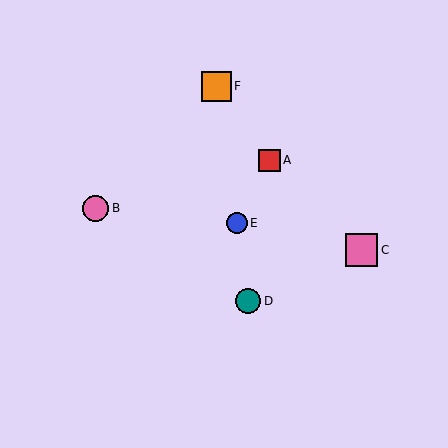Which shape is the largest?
The pink square (labeled C) is the largest.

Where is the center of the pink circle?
The center of the pink circle is at (96, 208).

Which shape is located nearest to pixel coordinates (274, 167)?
The red square (labeled A) at (269, 160) is nearest to that location.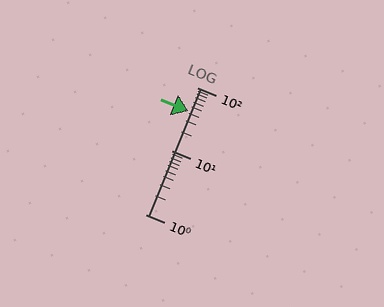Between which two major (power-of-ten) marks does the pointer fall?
The pointer is between 10 and 100.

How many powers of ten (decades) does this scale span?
The scale spans 2 decades, from 1 to 100.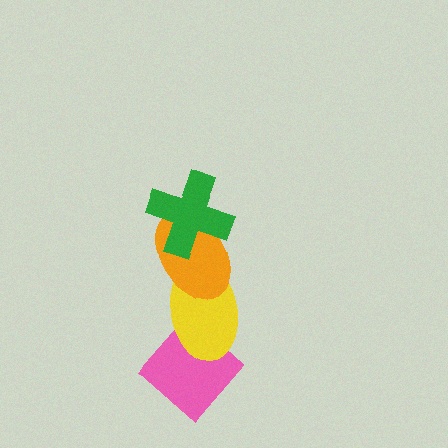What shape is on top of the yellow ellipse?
The orange ellipse is on top of the yellow ellipse.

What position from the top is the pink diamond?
The pink diamond is 4th from the top.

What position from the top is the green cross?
The green cross is 1st from the top.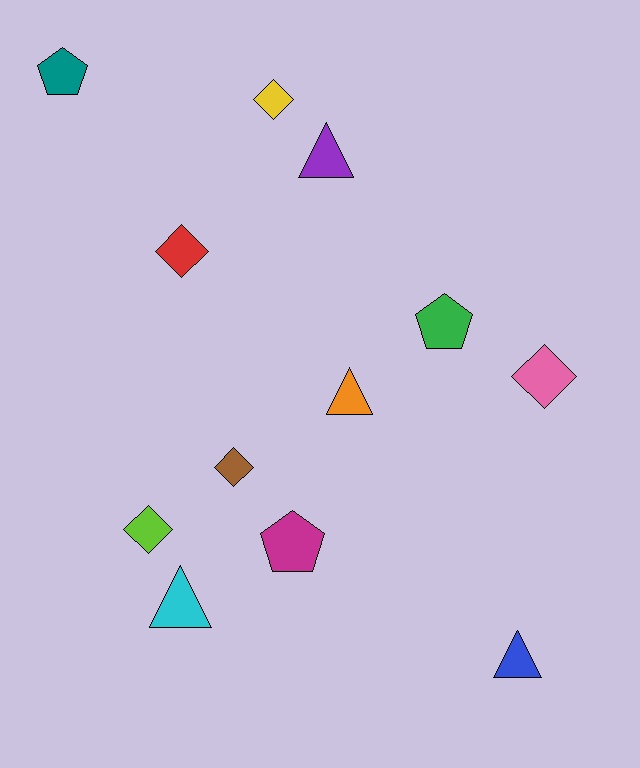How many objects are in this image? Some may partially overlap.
There are 12 objects.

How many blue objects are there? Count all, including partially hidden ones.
There is 1 blue object.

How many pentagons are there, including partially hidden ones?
There are 3 pentagons.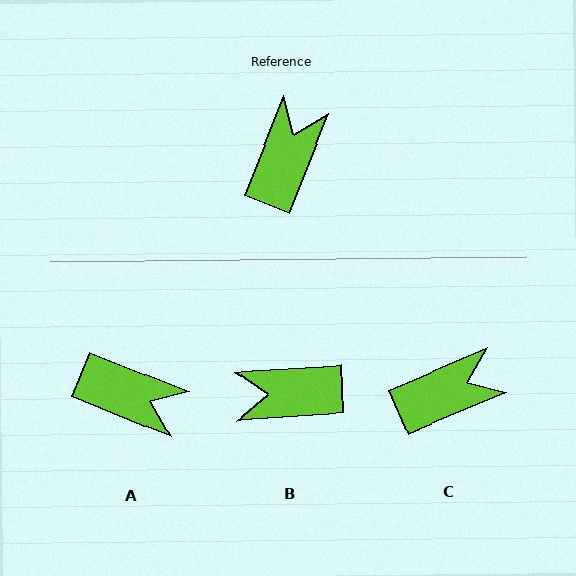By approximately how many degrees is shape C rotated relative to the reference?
Approximately 45 degrees clockwise.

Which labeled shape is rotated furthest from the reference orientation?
B, about 115 degrees away.